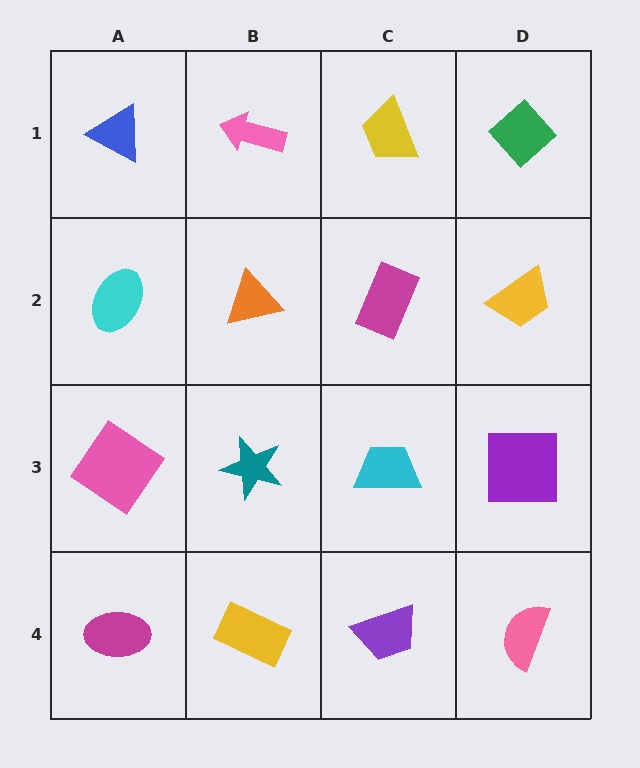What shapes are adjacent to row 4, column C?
A cyan trapezoid (row 3, column C), a yellow rectangle (row 4, column B), a pink semicircle (row 4, column D).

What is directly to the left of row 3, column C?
A teal star.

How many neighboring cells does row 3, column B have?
4.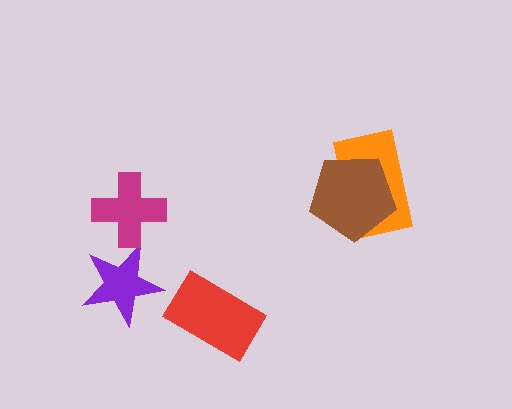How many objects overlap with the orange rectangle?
1 object overlaps with the orange rectangle.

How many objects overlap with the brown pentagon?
1 object overlaps with the brown pentagon.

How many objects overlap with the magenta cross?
0 objects overlap with the magenta cross.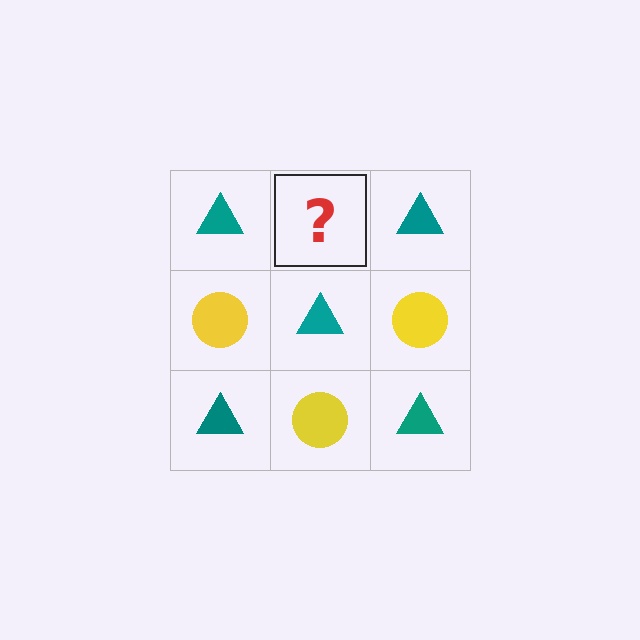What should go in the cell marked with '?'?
The missing cell should contain a yellow circle.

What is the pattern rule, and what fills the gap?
The rule is that it alternates teal triangle and yellow circle in a checkerboard pattern. The gap should be filled with a yellow circle.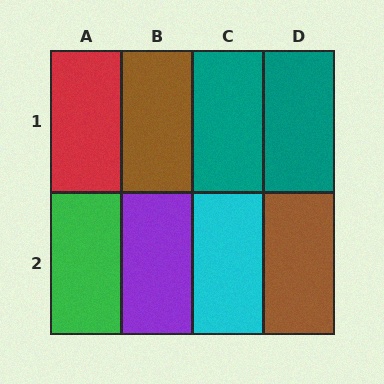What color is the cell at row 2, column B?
Purple.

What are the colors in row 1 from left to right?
Red, brown, teal, teal.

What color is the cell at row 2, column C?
Cyan.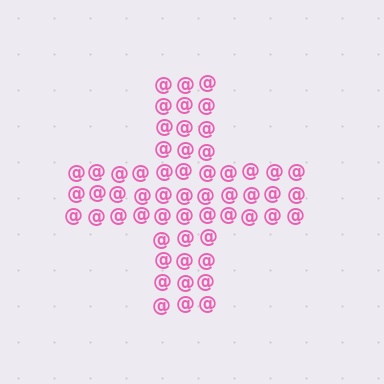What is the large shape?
The large shape is a cross.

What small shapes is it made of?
It is made of small at signs.